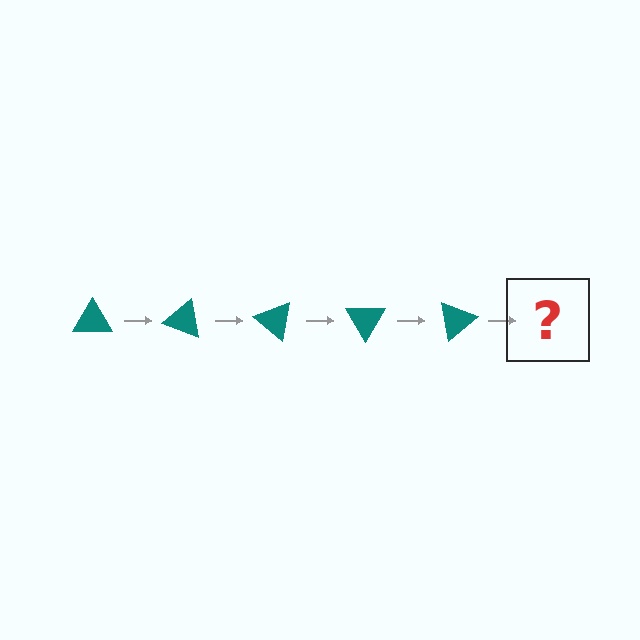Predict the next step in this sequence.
The next step is a teal triangle rotated 100 degrees.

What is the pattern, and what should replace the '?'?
The pattern is that the triangle rotates 20 degrees each step. The '?' should be a teal triangle rotated 100 degrees.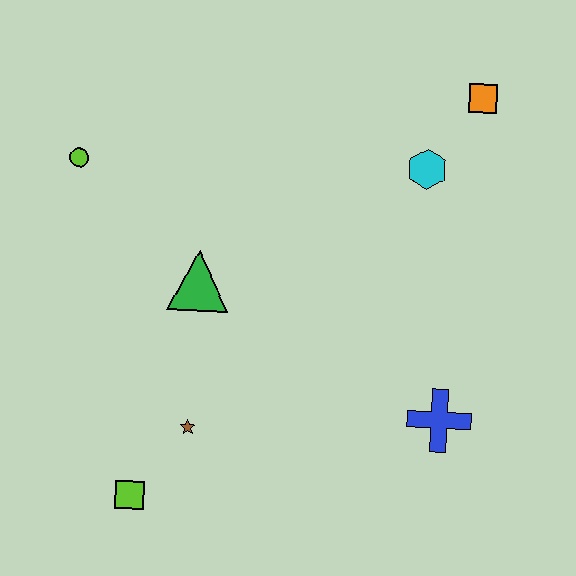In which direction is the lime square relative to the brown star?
The lime square is below the brown star.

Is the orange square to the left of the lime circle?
No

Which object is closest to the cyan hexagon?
The orange square is closest to the cyan hexagon.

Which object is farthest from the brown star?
The orange square is farthest from the brown star.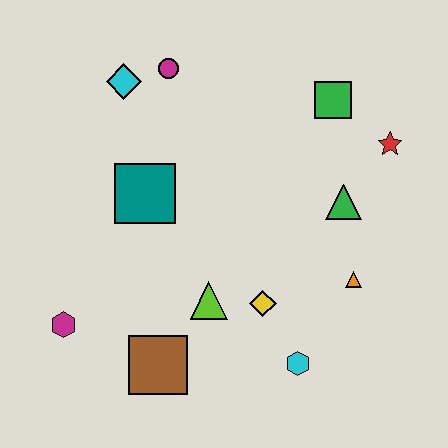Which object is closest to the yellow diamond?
The lime triangle is closest to the yellow diamond.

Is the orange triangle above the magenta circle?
No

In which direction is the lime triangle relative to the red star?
The lime triangle is to the left of the red star.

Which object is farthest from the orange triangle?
The cyan diamond is farthest from the orange triangle.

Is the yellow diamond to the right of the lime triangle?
Yes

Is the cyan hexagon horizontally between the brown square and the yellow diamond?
No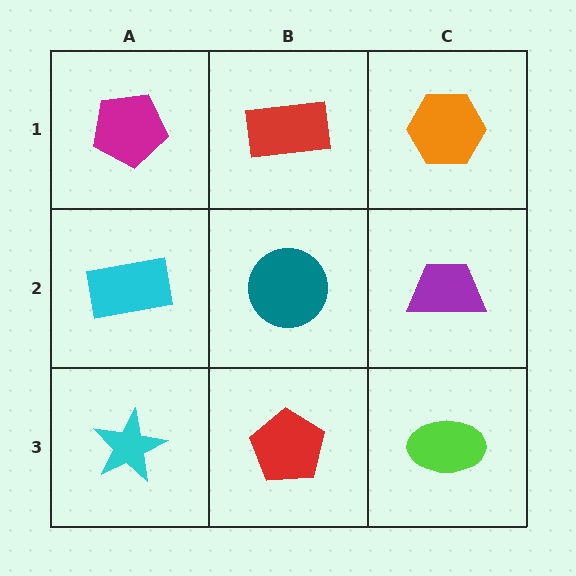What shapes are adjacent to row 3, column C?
A purple trapezoid (row 2, column C), a red pentagon (row 3, column B).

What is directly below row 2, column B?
A red pentagon.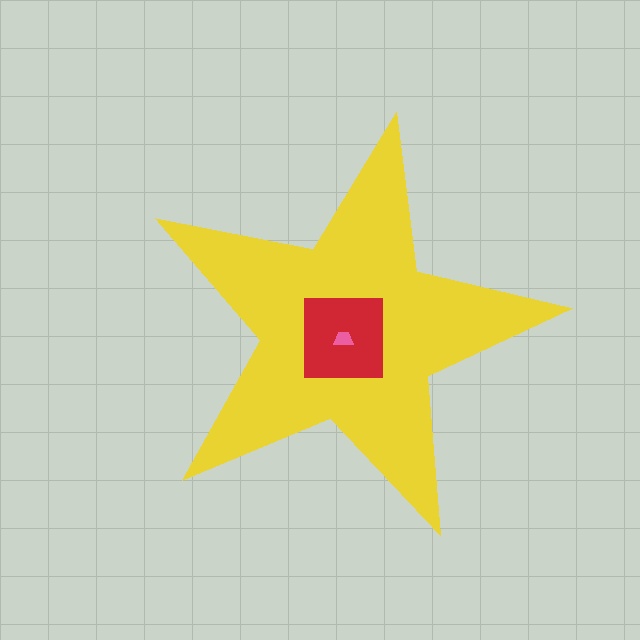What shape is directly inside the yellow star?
The red square.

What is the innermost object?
The pink trapezoid.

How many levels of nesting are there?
3.